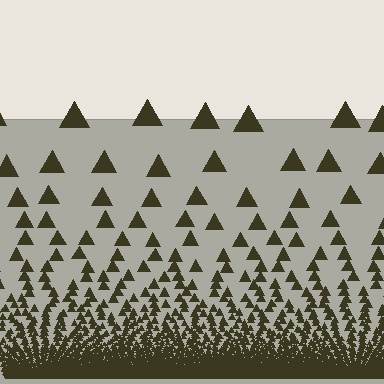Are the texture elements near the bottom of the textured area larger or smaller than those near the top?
Smaller. The gradient is inverted — elements near the bottom are smaller and denser.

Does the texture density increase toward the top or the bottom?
Density increases toward the bottom.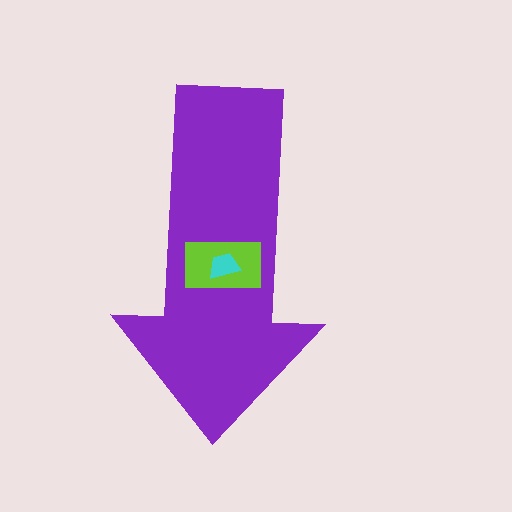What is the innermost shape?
The cyan trapezoid.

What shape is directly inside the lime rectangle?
The cyan trapezoid.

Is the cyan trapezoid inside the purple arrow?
Yes.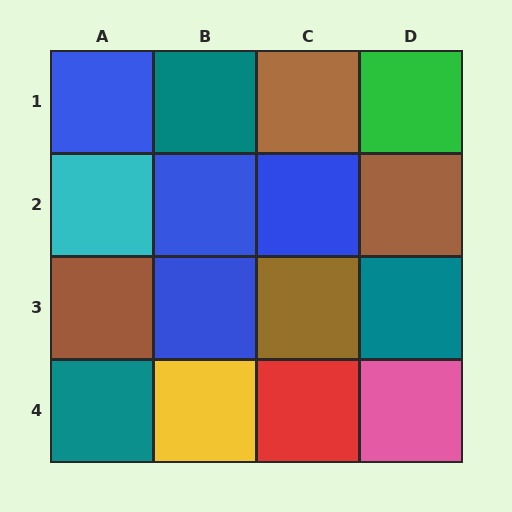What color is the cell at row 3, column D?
Teal.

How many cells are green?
1 cell is green.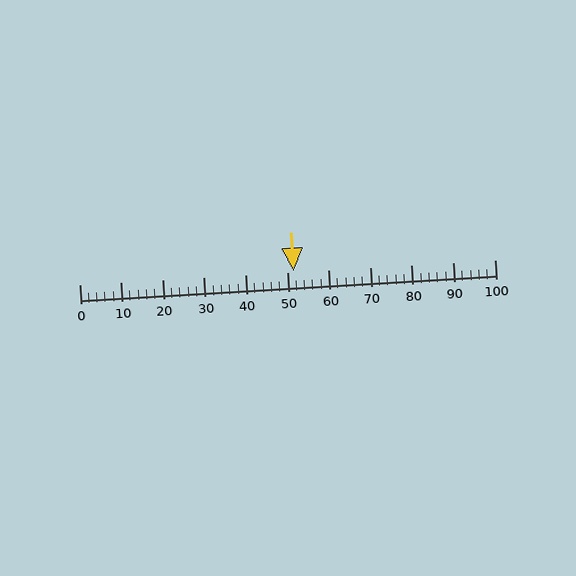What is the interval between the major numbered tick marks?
The major tick marks are spaced 10 units apart.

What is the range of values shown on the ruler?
The ruler shows values from 0 to 100.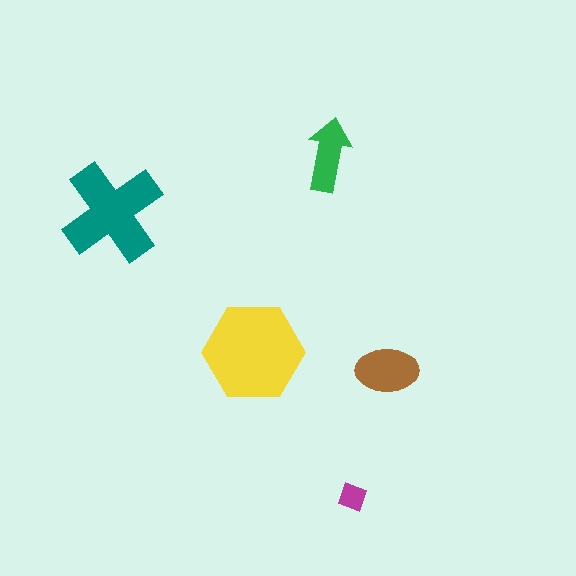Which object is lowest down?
The magenta diamond is bottommost.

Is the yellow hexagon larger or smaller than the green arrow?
Larger.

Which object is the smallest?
The magenta diamond.